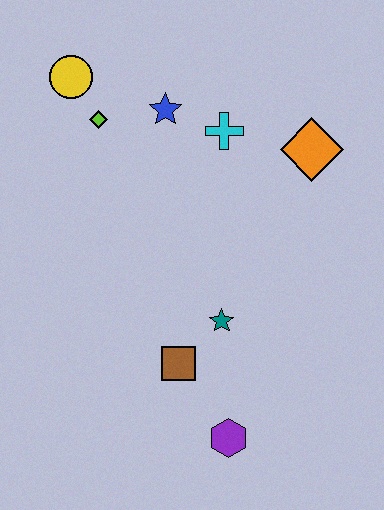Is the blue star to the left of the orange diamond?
Yes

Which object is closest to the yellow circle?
The lime diamond is closest to the yellow circle.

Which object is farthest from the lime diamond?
The purple hexagon is farthest from the lime diamond.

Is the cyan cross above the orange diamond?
Yes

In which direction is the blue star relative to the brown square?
The blue star is above the brown square.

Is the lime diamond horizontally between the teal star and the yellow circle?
Yes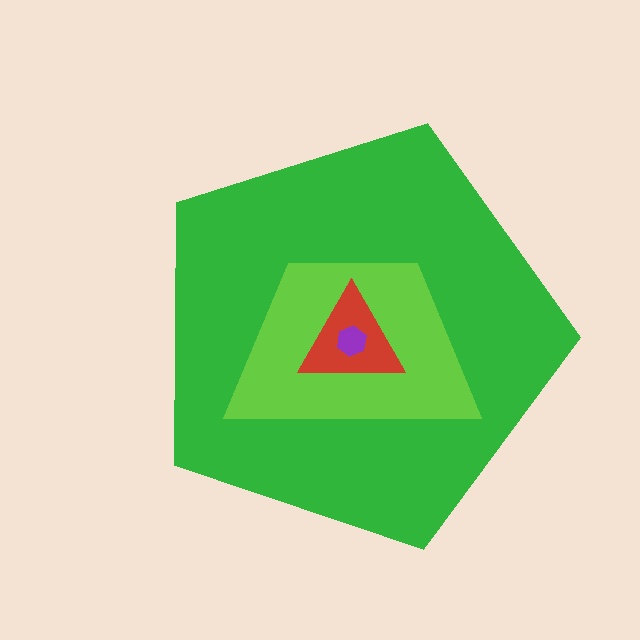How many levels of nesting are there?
4.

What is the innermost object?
The purple hexagon.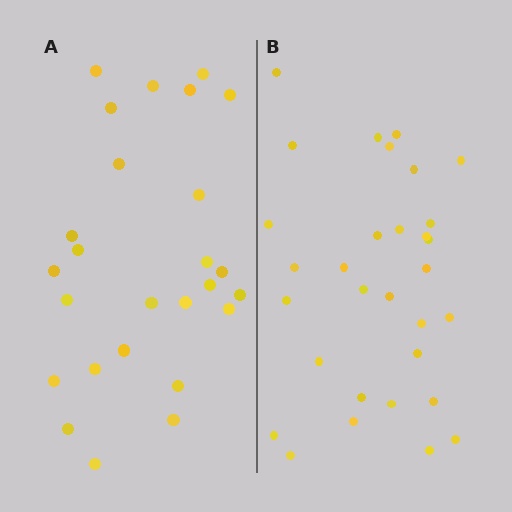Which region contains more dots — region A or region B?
Region B (the right region) has more dots.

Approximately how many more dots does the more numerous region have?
Region B has about 5 more dots than region A.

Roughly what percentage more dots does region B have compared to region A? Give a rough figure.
About 20% more.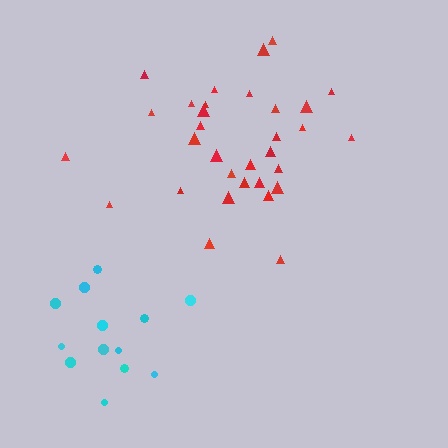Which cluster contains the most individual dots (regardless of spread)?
Red (32).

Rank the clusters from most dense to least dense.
cyan, red.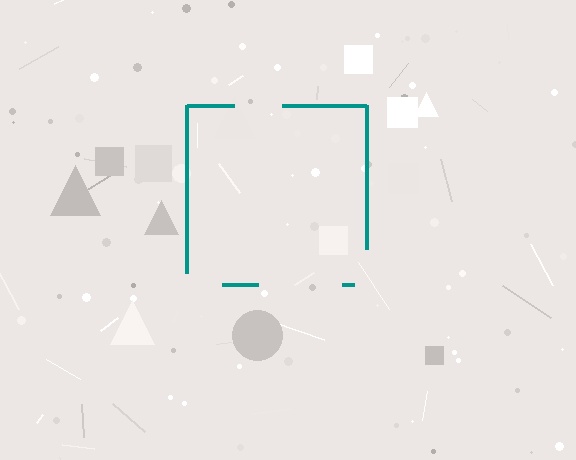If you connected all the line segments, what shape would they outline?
They would outline a square.